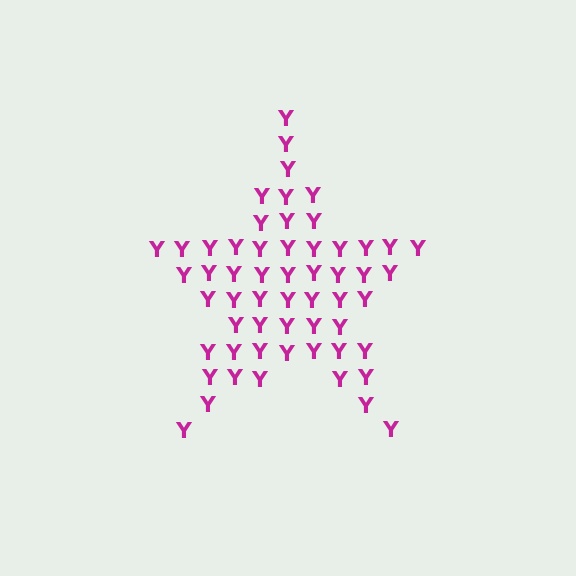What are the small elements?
The small elements are letter Y's.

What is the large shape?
The large shape is a star.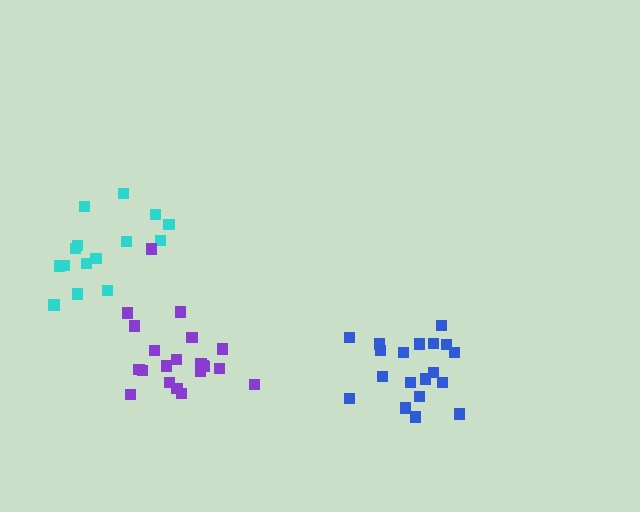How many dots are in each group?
Group 1: 19 dots, Group 2: 15 dots, Group 3: 21 dots (55 total).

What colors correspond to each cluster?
The clusters are colored: blue, cyan, purple.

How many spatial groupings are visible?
There are 3 spatial groupings.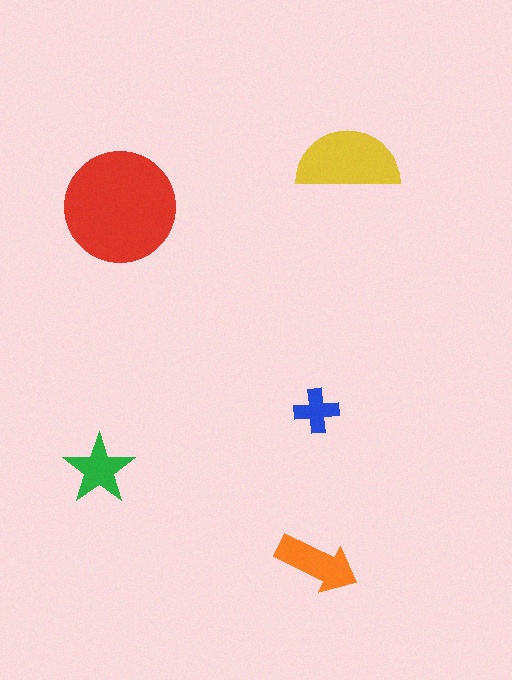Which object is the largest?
The red circle.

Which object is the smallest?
The blue cross.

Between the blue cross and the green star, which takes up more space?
The green star.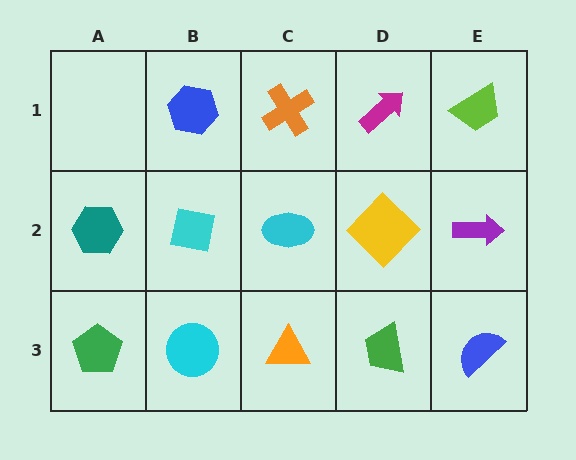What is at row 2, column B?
A cyan square.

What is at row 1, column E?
A lime trapezoid.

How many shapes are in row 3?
5 shapes.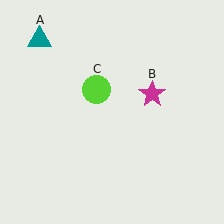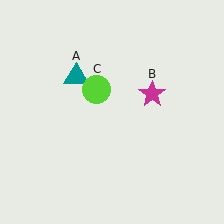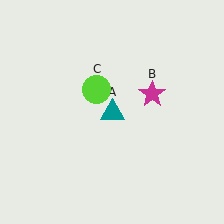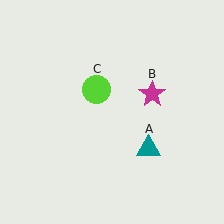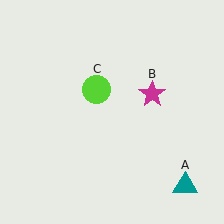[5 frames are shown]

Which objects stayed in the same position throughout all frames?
Magenta star (object B) and lime circle (object C) remained stationary.